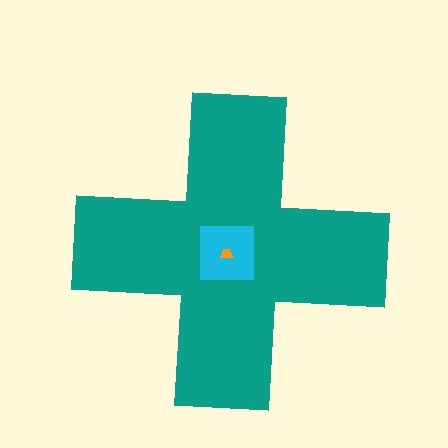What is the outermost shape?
The teal cross.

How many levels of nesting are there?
3.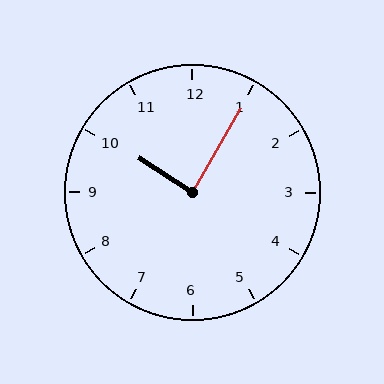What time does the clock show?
10:05.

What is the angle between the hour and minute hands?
Approximately 88 degrees.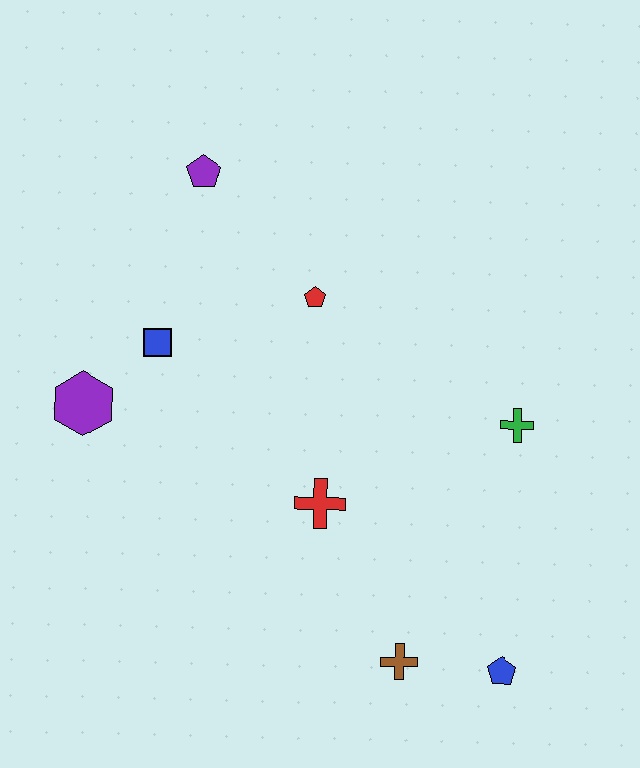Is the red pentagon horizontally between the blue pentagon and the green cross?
No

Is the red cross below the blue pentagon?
No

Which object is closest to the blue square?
The purple hexagon is closest to the blue square.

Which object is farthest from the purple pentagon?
The blue pentagon is farthest from the purple pentagon.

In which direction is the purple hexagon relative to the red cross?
The purple hexagon is to the left of the red cross.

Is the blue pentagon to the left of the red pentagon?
No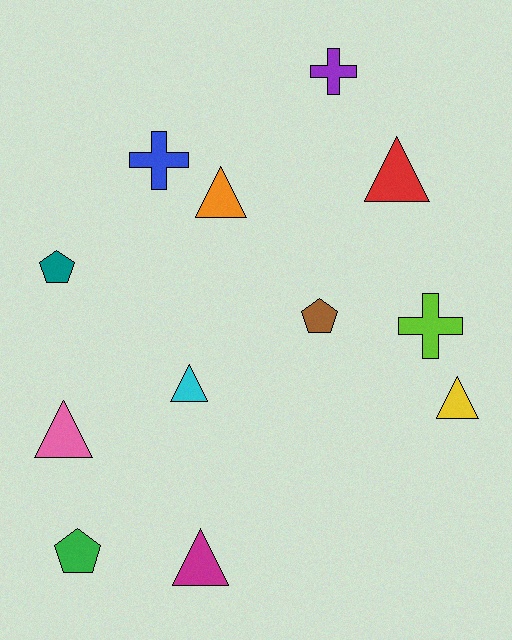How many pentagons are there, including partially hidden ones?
There are 3 pentagons.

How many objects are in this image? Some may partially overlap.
There are 12 objects.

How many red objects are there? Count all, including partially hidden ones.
There is 1 red object.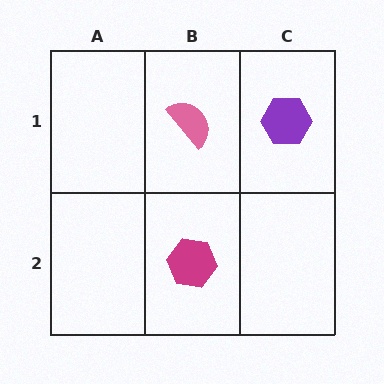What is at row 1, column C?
A purple hexagon.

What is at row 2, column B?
A magenta hexagon.